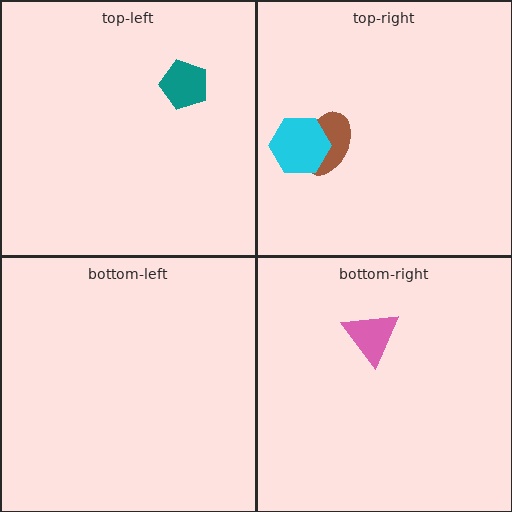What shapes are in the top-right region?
The brown ellipse, the cyan hexagon.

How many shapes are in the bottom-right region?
1.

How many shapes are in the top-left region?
1.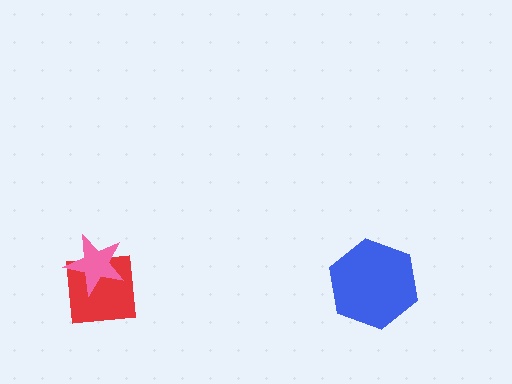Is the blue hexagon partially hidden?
No, no other shape covers it.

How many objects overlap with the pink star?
1 object overlaps with the pink star.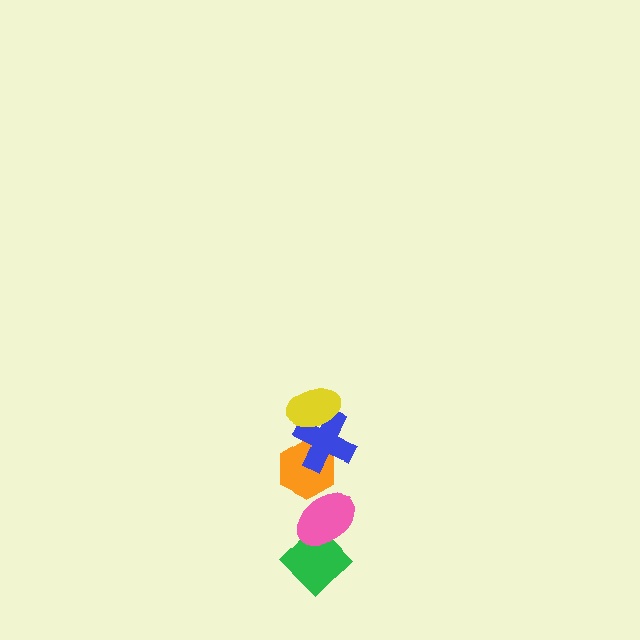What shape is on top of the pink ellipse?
The orange hexagon is on top of the pink ellipse.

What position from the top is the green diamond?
The green diamond is 5th from the top.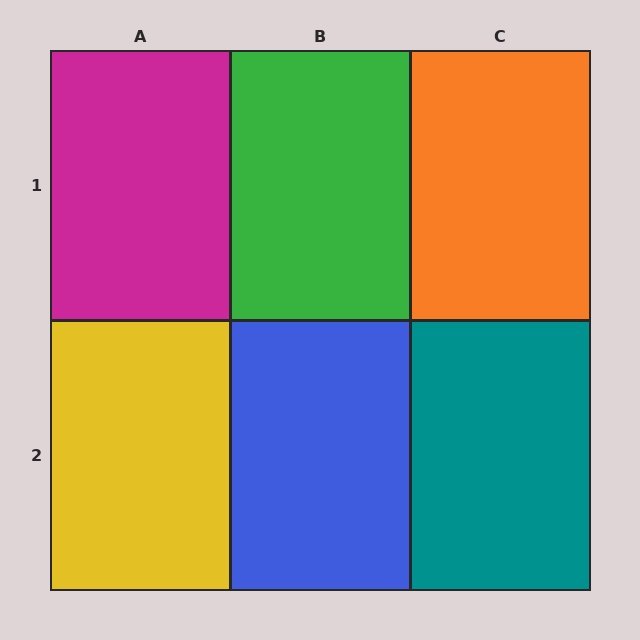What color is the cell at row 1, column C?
Orange.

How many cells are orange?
1 cell is orange.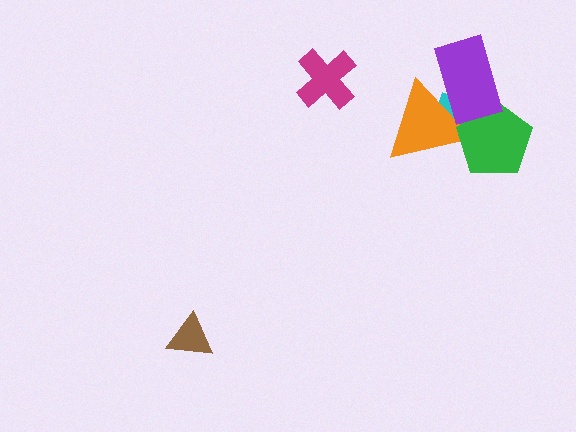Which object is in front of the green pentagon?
The purple rectangle is in front of the green pentagon.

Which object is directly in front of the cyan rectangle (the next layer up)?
The orange triangle is directly in front of the cyan rectangle.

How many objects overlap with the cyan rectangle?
3 objects overlap with the cyan rectangle.